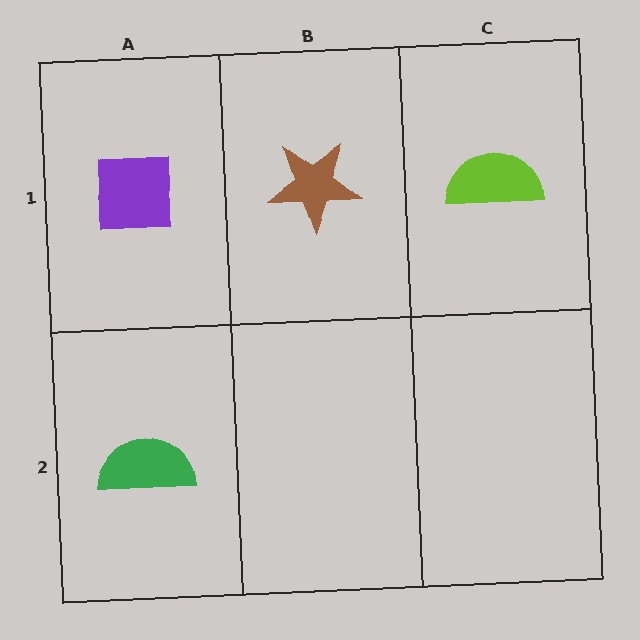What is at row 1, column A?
A purple square.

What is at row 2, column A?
A green semicircle.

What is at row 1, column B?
A brown star.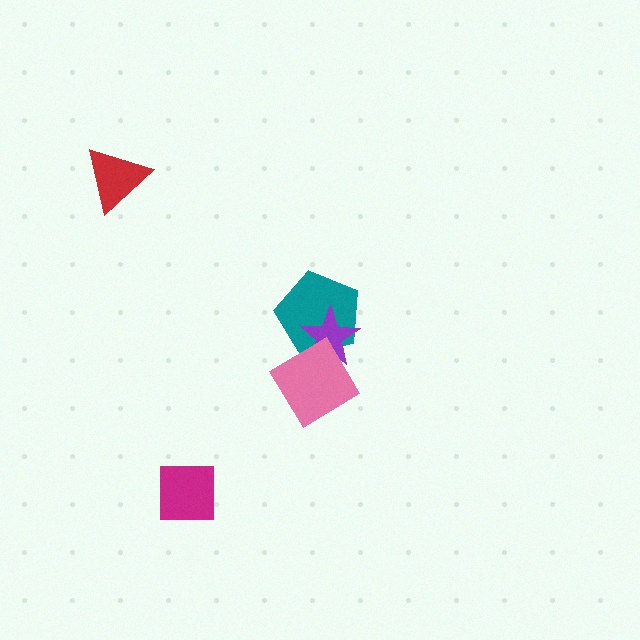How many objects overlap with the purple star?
2 objects overlap with the purple star.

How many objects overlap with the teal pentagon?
2 objects overlap with the teal pentagon.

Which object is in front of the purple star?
The pink diamond is in front of the purple star.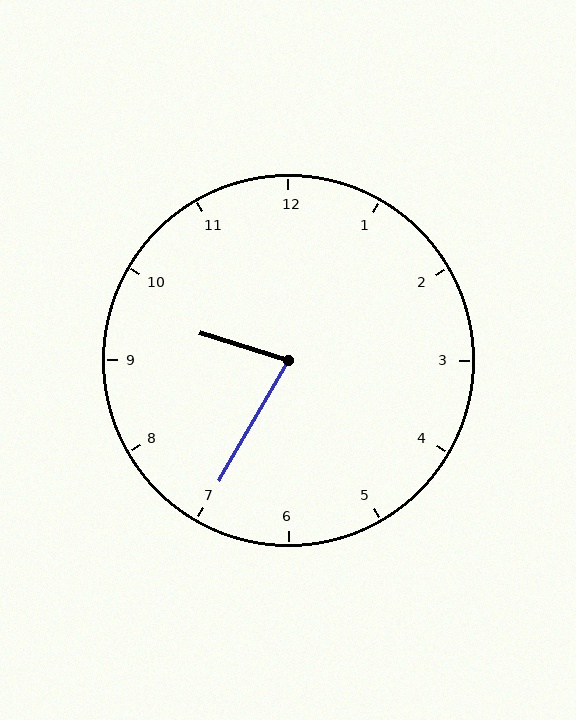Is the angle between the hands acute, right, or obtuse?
It is acute.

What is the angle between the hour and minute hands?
Approximately 78 degrees.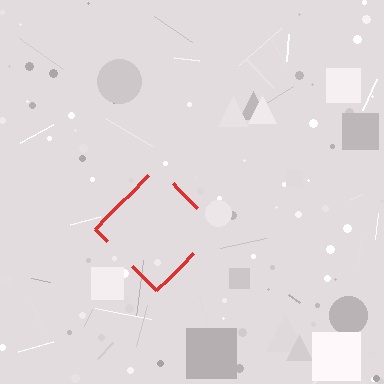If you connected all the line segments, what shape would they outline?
They would outline a diamond.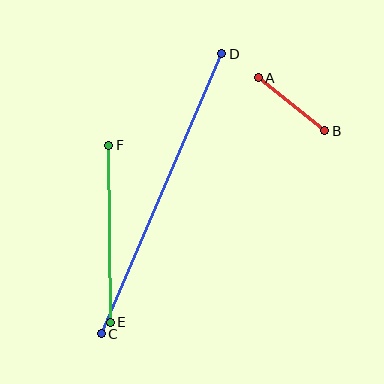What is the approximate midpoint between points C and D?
The midpoint is at approximately (162, 194) pixels.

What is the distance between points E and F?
The distance is approximately 177 pixels.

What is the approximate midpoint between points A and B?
The midpoint is at approximately (291, 104) pixels.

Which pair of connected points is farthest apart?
Points C and D are farthest apart.